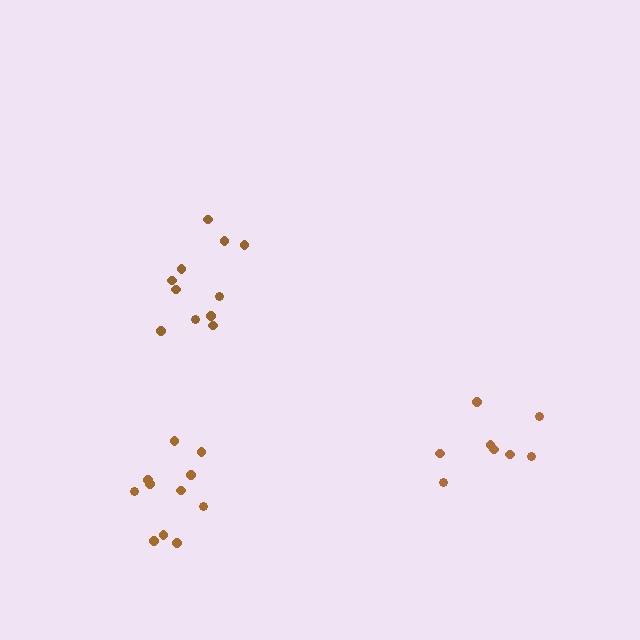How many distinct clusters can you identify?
There are 3 distinct clusters.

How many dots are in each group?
Group 1: 11 dots, Group 2: 8 dots, Group 3: 11 dots (30 total).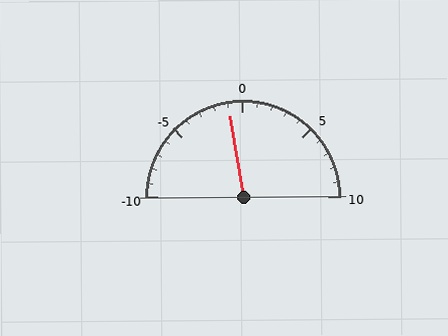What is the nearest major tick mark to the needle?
The nearest major tick mark is 0.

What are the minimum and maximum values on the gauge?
The gauge ranges from -10 to 10.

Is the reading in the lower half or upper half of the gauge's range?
The reading is in the lower half of the range (-10 to 10).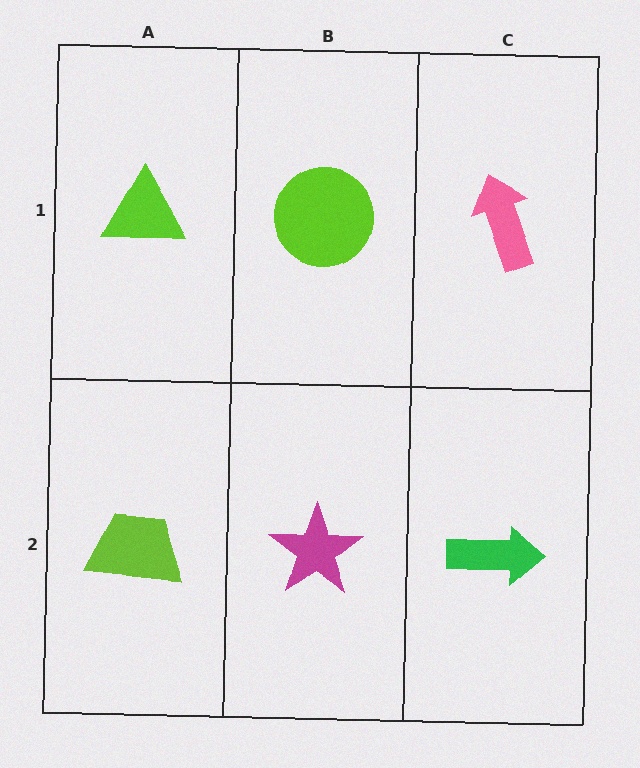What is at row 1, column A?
A lime triangle.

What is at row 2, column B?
A magenta star.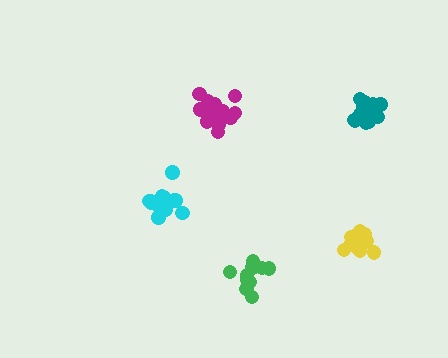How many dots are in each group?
Group 1: 12 dots, Group 2: 10 dots, Group 3: 14 dots, Group 4: 12 dots, Group 5: 16 dots (64 total).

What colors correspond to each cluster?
The clusters are colored: yellow, green, teal, cyan, magenta.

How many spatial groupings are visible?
There are 5 spatial groupings.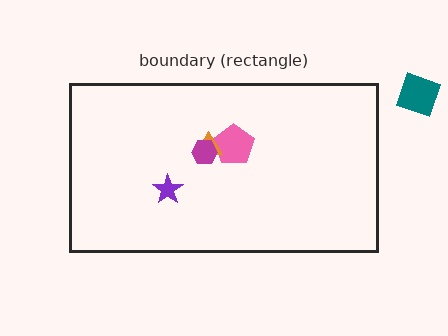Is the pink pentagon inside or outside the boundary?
Inside.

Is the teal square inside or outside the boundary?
Outside.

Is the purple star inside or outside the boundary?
Inside.